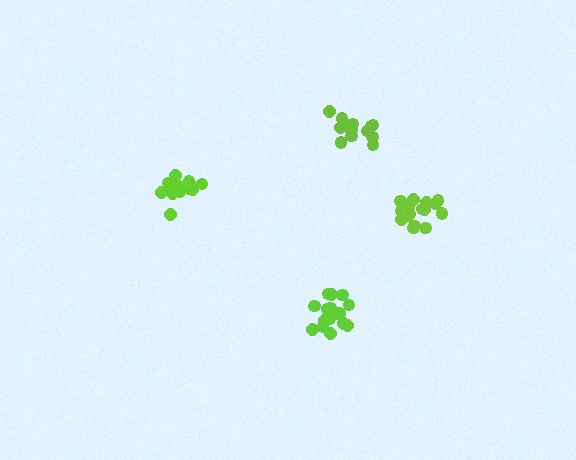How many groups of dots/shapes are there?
There are 4 groups.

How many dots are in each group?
Group 1: 17 dots, Group 2: 18 dots, Group 3: 17 dots, Group 4: 15 dots (67 total).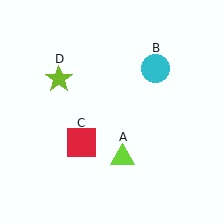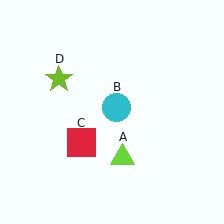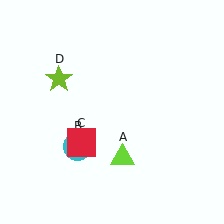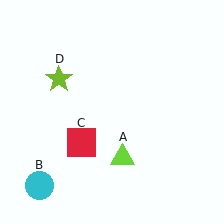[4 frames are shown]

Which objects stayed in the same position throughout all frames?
Lime triangle (object A) and red square (object C) and lime star (object D) remained stationary.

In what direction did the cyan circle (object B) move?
The cyan circle (object B) moved down and to the left.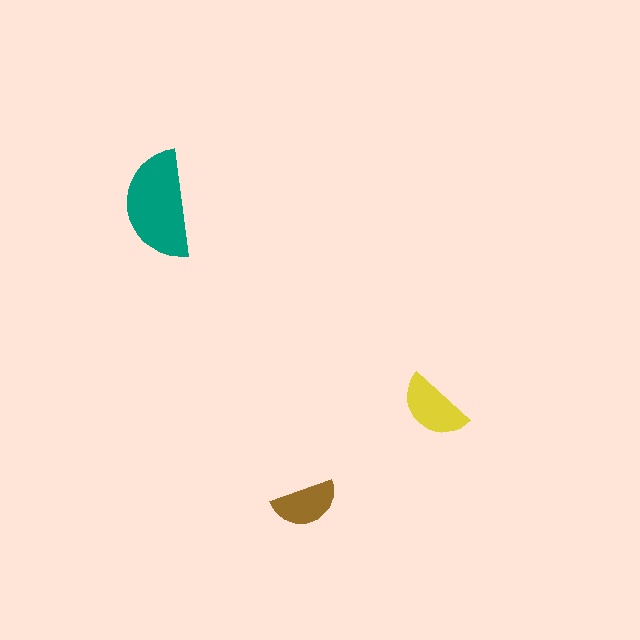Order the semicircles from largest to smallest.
the teal one, the yellow one, the brown one.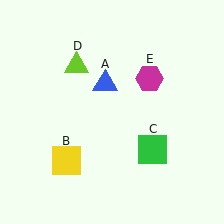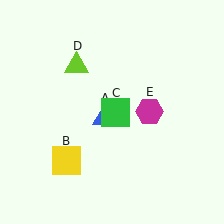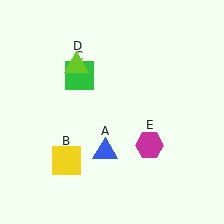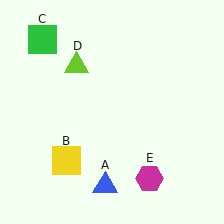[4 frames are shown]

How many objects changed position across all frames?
3 objects changed position: blue triangle (object A), green square (object C), magenta hexagon (object E).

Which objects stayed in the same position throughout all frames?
Yellow square (object B) and lime triangle (object D) remained stationary.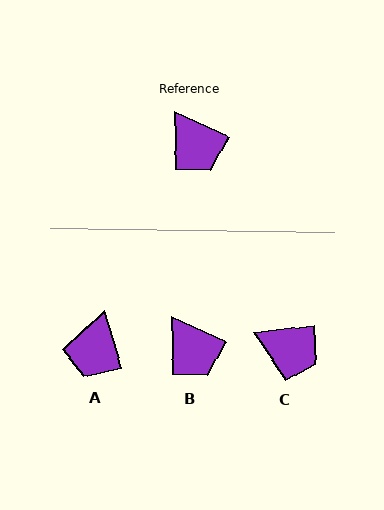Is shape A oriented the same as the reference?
No, it is off by about 48 degrees.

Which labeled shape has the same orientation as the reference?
B.